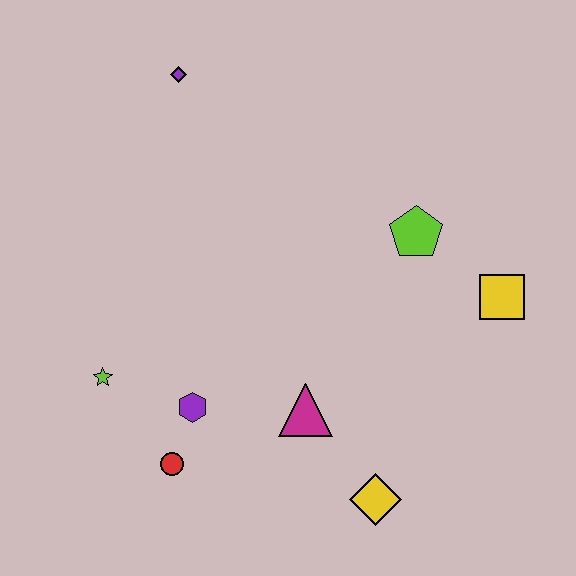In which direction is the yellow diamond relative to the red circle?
The yellow diamond is to the right of the red circle.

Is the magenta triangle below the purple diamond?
Yes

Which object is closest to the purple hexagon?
The red circle is closest to the purple hexagon.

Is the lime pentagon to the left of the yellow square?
Yes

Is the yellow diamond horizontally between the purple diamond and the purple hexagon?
No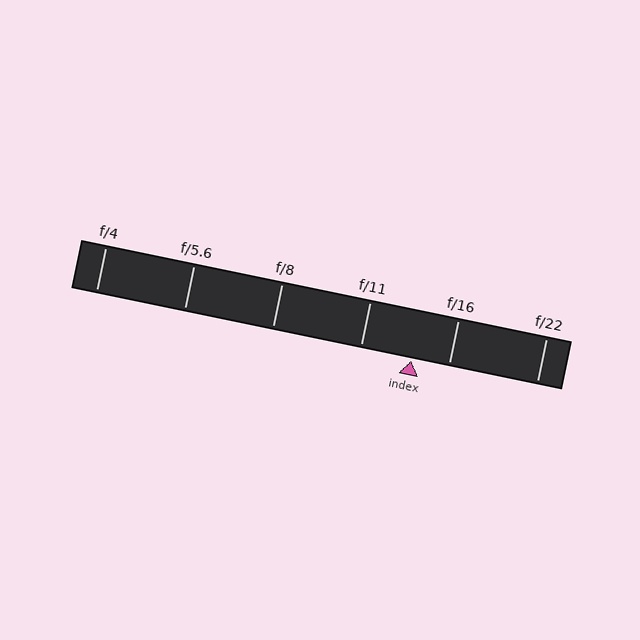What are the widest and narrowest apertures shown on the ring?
The widest aperture shown is f/4 and the narrowest is f/22.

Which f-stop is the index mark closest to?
The index mark is closest to f/16.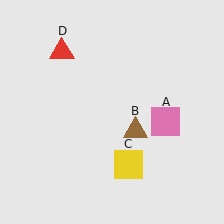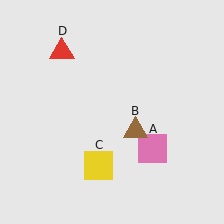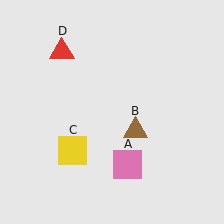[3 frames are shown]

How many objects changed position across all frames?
2 objects changed position: pink square (object A), yellow square (object C).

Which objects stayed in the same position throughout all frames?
Brown triangle (object B) and red triangle (object D) remained stationary.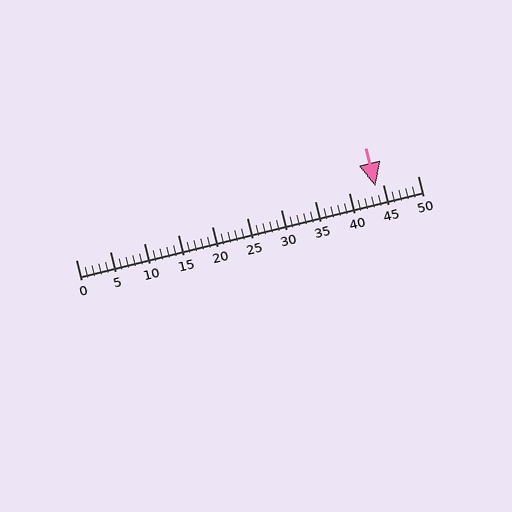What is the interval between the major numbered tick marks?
The major tick marks are spaced 5 units apart.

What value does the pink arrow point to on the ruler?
The pink arrow points to approximately 44.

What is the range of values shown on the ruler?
The ruler shows values from 0 to 50.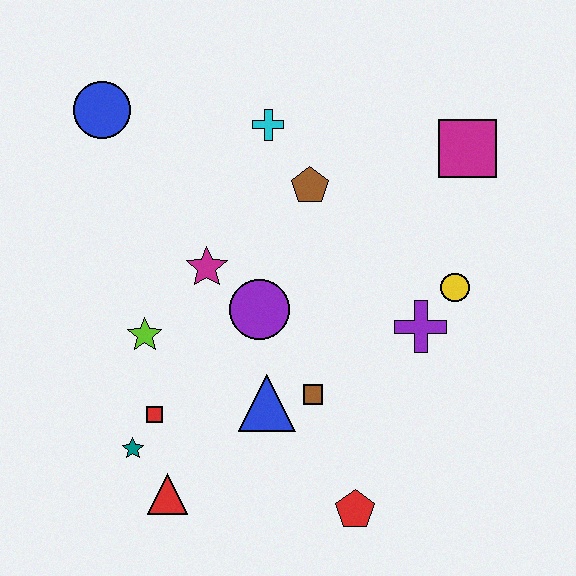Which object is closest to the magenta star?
The purple circle is closest to the magenta star.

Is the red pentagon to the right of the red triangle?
Yes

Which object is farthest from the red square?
The magenta square is farthest from the red square.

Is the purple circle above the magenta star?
No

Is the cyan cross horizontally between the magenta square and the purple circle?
Yes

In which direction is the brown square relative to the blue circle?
The brown square is below the blue circle.